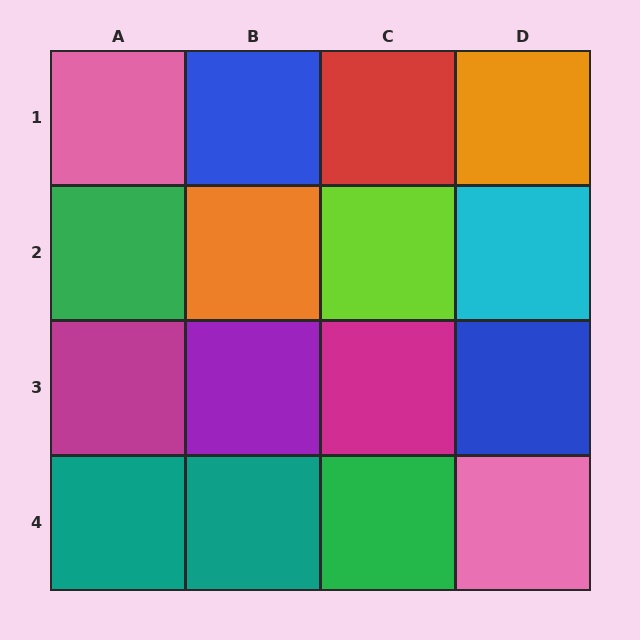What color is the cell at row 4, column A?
Teal.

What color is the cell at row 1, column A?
Pink.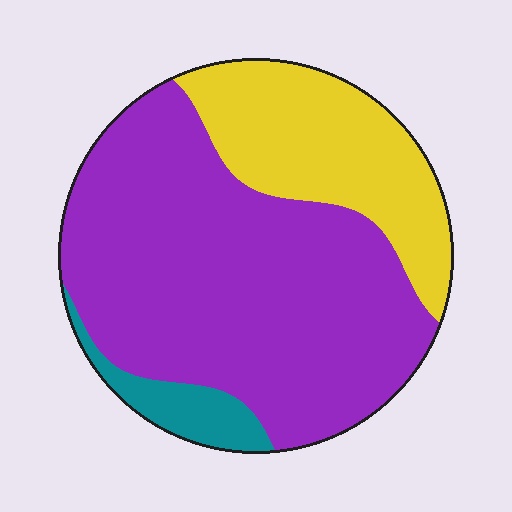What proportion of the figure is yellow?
Yellow takes up between a sixth and a third of the figure.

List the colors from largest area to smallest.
From largest to smallest: purple, yellow, teal.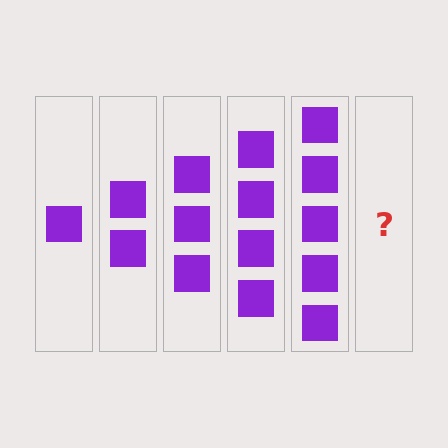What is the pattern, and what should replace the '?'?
The pattern is that each step adds one more square. The '?' should be 6 squares.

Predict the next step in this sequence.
The next step is 6 squares.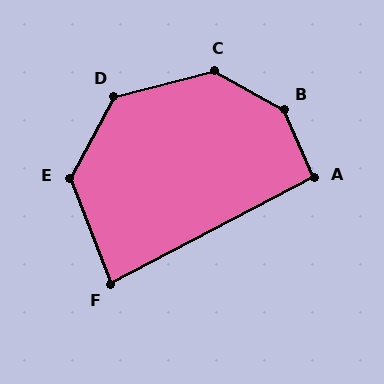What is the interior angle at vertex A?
Approximately 94 degrees (approximately right).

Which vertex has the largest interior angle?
B, at approximately 144 degrees.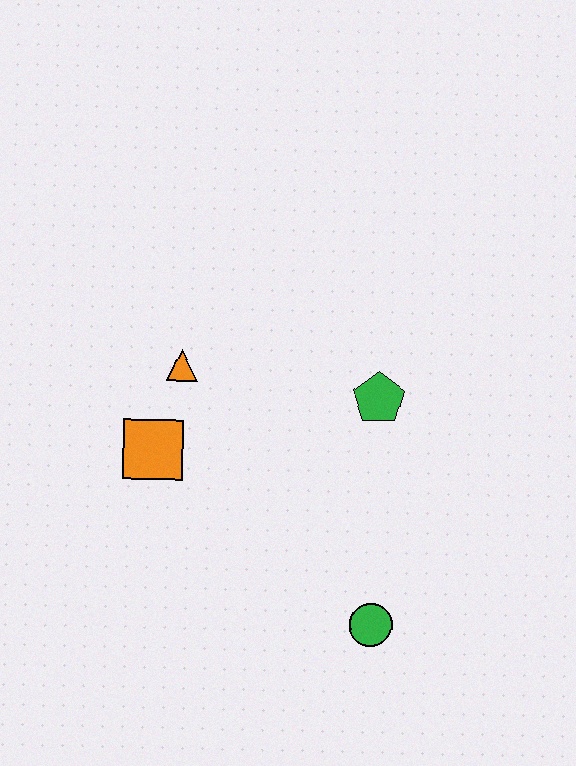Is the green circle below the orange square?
Yes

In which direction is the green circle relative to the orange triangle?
The green circle is below the orange triangle.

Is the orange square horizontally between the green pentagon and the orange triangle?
No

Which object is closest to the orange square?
The orange triangle is closest to the orange square.